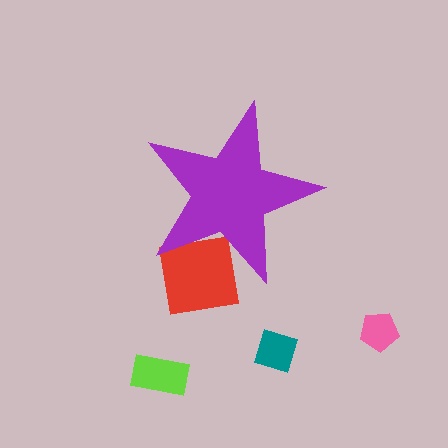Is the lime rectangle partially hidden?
No, the lime rectangle is fully visible.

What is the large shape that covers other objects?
A purple star.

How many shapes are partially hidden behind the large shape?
1 shape is partially hidden.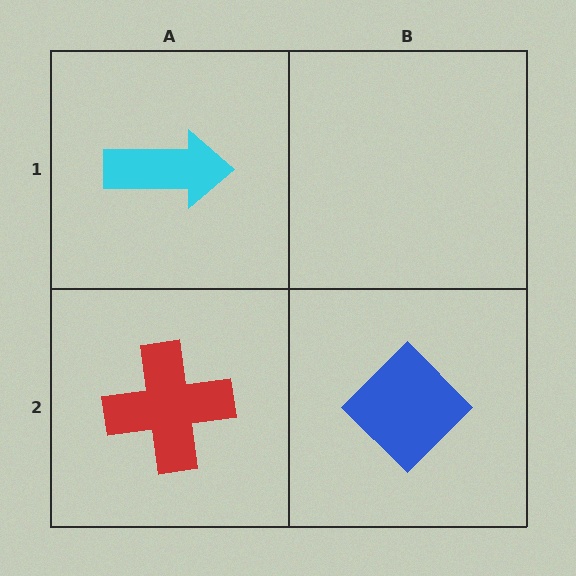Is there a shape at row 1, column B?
No, that cell is empty.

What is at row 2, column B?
A blue diamond.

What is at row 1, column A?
A cyan arrow.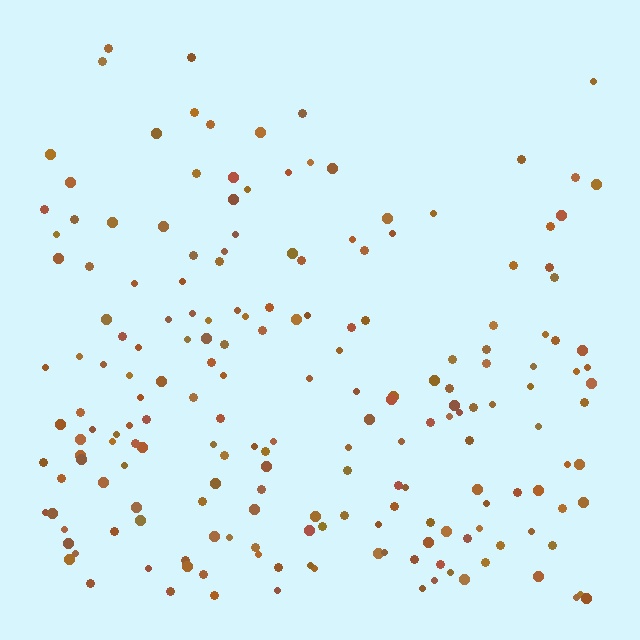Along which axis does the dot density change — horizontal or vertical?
Vertical.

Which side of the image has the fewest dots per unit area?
The top.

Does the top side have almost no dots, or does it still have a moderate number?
Still a moderate number, just noticeably fewer than the bottom.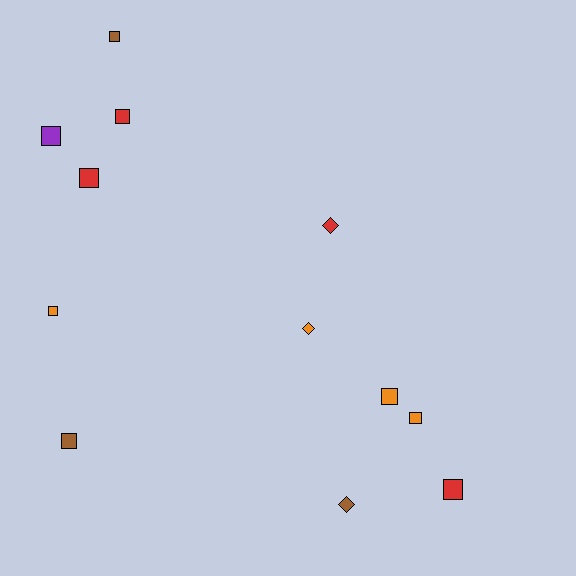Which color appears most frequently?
Orange, with 4 objects.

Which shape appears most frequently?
Square, with 9 objects.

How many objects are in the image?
There are 12 objects.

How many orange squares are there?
There are 3 orange squares.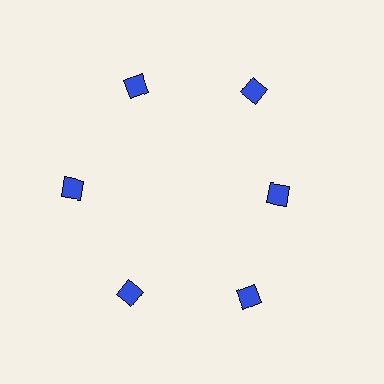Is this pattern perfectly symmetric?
No. The 6 blue diamonds are arranged in a ring, but one element near the 3 o'clock position is pulled inward toward the center, breaking the 6-fold rotational symmetry.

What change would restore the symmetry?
The symmetry would be restored by moving it outward, back onto the ring so that all 6 diamonds sit at equal angles and equal distance from the center.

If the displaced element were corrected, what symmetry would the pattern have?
It would have 6-fold rotational symmetry — the pattern would map onto itself every 60 degrees.